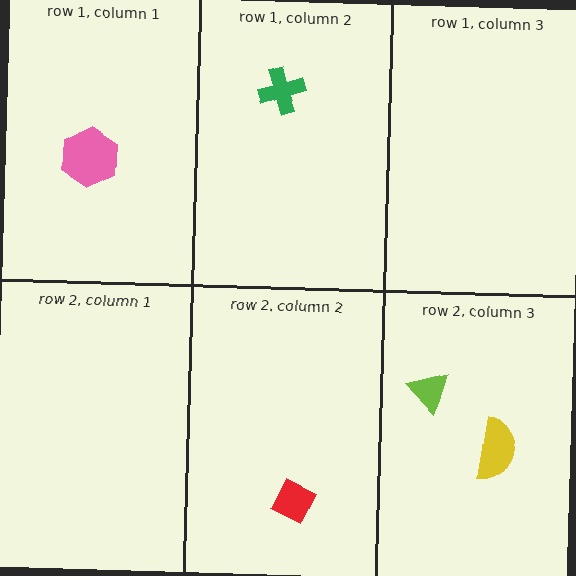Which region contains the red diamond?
The row 2, column 2 region.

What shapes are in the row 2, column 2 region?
The red diamond.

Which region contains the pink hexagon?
The row 1, column 1 region.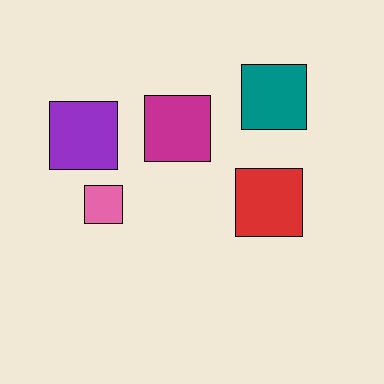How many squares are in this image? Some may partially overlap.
There are 5 squares.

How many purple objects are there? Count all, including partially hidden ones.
There is 1 purple object.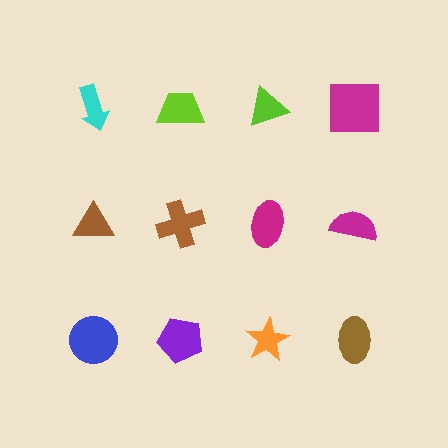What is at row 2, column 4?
A magenta semicircle.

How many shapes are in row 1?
4 shapes.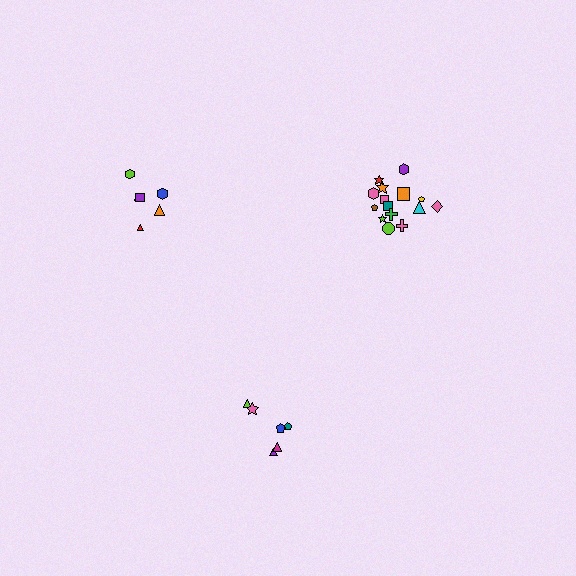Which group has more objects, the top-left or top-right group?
The top-right group.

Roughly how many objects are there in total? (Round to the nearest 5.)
Roughly 25 objects in total.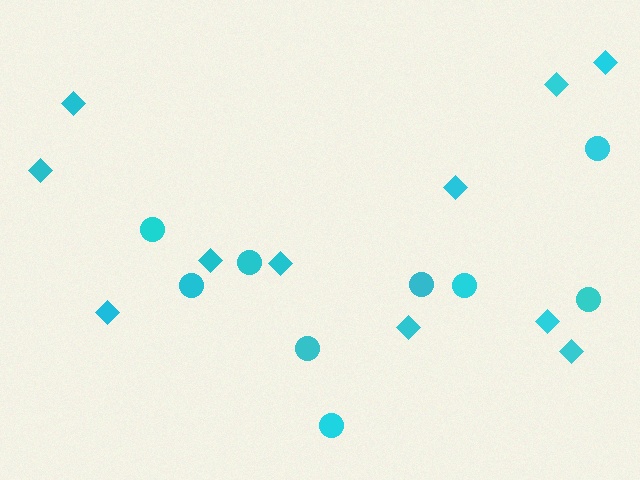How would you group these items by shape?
There are 2 groups: one group of diamonds (11) and one group of circles (9).